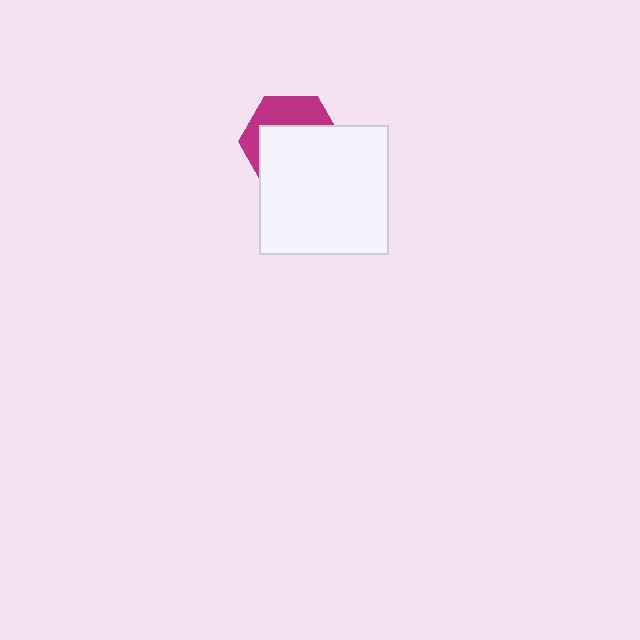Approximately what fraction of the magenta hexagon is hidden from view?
Roughly 62% of the magenta hexagon is hidden behind the white square.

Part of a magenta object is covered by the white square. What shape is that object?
It is a hexagon.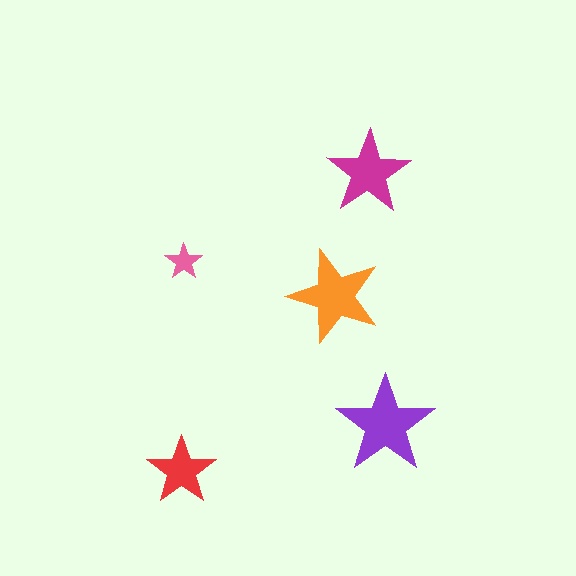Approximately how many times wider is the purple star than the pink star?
About 2.5 times wider.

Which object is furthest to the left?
The red star is leftmost.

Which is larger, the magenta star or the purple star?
The purple one.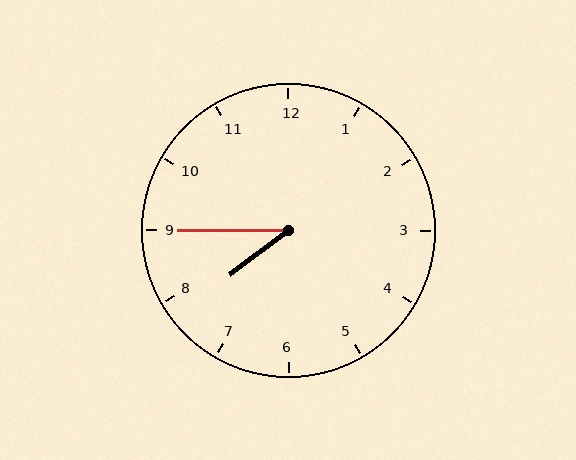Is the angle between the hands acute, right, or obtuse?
It is acute.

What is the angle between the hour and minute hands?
Approximately 38 degrees.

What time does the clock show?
7:45.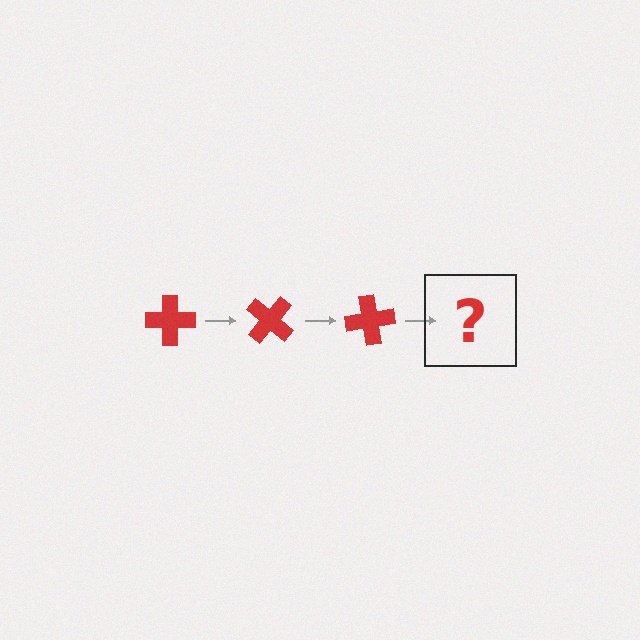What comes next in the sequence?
The next element should be a red cross rotated 120 degrees.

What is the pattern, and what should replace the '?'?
The pattern is that the cross rotates 40 degrees each step. The '?' should be a red cross rotated 120 degrees.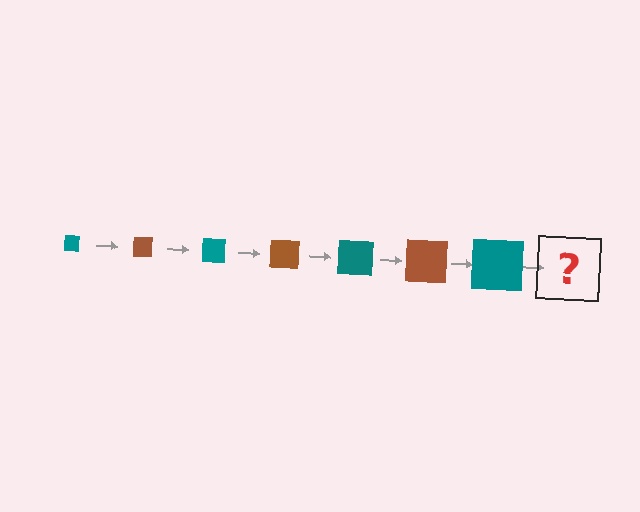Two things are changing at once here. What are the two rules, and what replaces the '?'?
The two rules are that the square grows larger each step and the color cycles through teal and brown. The '?' should be a brown square, larger than the previous one.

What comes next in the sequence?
The next element should be a brown square, larger than the previous one.